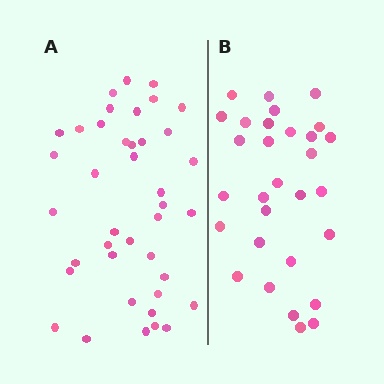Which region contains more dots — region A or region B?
Region A (the left region) has more dots.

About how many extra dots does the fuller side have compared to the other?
Region A has roughly 10 or so more dots than region B.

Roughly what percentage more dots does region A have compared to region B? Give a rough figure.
About 35% more.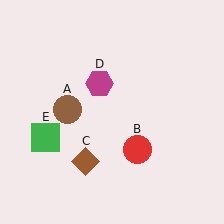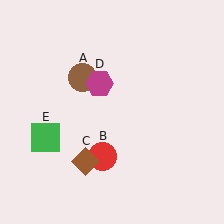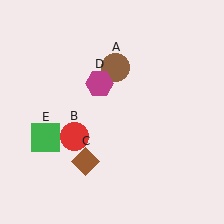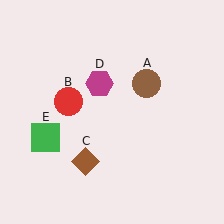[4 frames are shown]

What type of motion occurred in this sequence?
The brown circle (object A), red circle (object B) rotated clockwise around the center of the scene.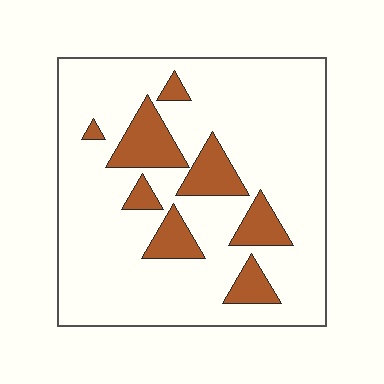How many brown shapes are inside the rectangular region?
8.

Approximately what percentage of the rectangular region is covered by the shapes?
Approximately 15%.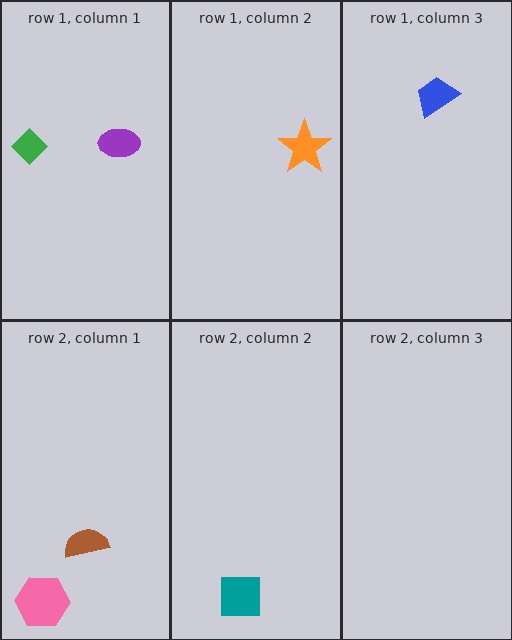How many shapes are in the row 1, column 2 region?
1.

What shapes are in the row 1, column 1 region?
The green diamond, the purple ellipse.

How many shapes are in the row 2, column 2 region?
1.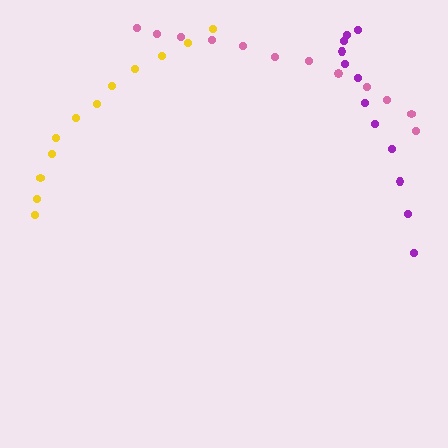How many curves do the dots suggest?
There are 3 distinct paths.